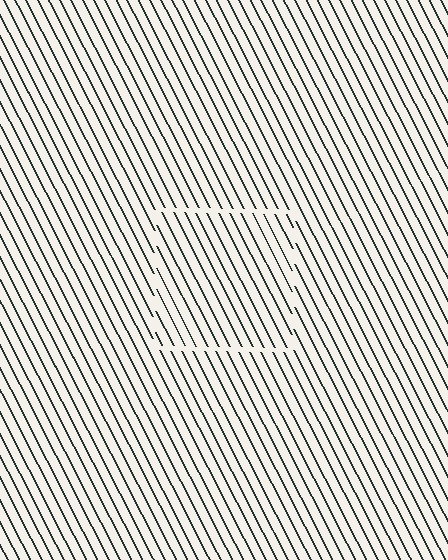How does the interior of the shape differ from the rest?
The interior of the shape contains the same grating, shifted by half a period — the contour is defined by the phase discontinuity where line-ends from the inner and outer gratings abut.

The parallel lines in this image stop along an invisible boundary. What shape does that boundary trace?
An illusory square. The interior of the shape contains the same grating, shifted by half a period — the contour is defined by the phase discontinuity where line-ends from the inner and outer gratings abut.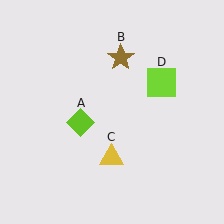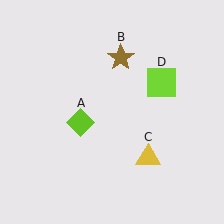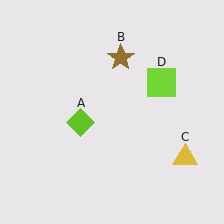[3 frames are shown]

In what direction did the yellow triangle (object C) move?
The yellow triangle (object C) moved right.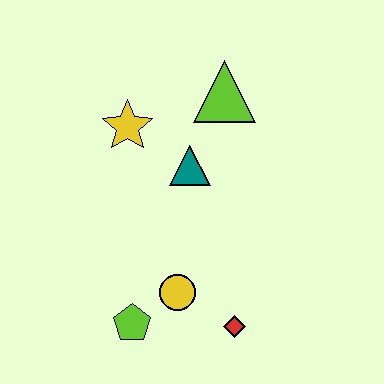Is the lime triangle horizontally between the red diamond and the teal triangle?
Yes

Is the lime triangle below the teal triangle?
No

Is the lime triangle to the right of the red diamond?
No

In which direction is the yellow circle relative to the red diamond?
The yellow circle is to the left of the red diamond.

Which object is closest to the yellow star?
The teal triangle is closest to the yellow star.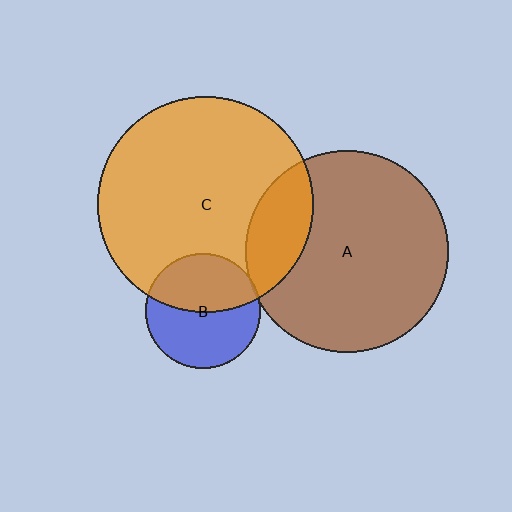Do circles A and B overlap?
Yes.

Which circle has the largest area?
Circle C (orange).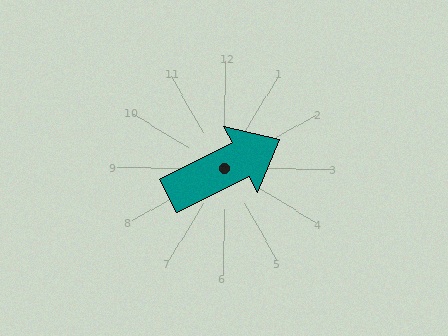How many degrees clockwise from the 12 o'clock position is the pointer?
Approximately 63 degrees.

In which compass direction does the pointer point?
Northeast.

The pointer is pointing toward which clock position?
Roughly 2 o'clock.